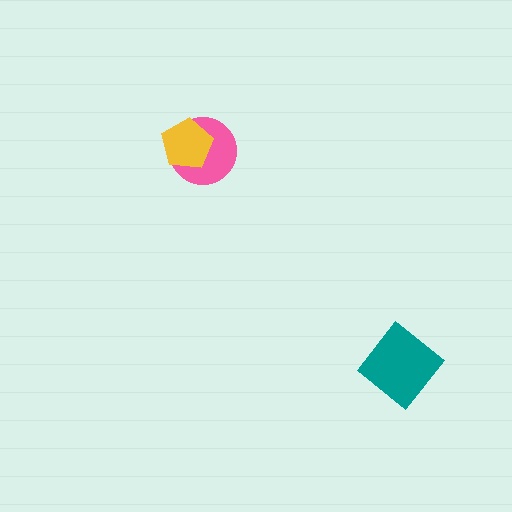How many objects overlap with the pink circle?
1 object overlaps with the pink circle.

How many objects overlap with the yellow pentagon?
1 object overlaps with the yellow pentagon.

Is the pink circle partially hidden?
Yes, it is partially covered by another shape.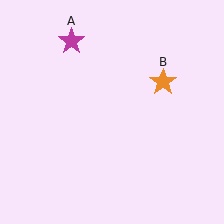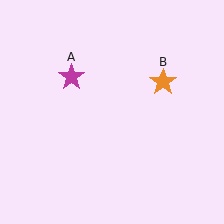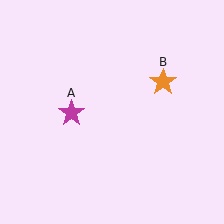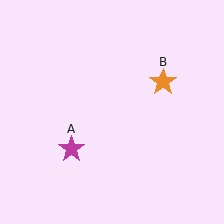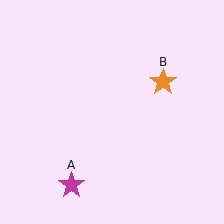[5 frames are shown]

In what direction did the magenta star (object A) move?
The magenta star (object A) moved down.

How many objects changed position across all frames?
1 object changed position: magenta star (object A).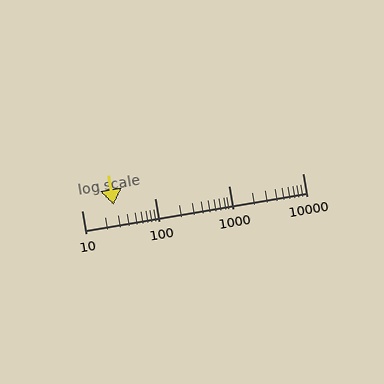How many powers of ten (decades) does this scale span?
The scale spans 3 decades, from 10 to 10000.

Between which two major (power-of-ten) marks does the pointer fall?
The pointer is between 10 and 100.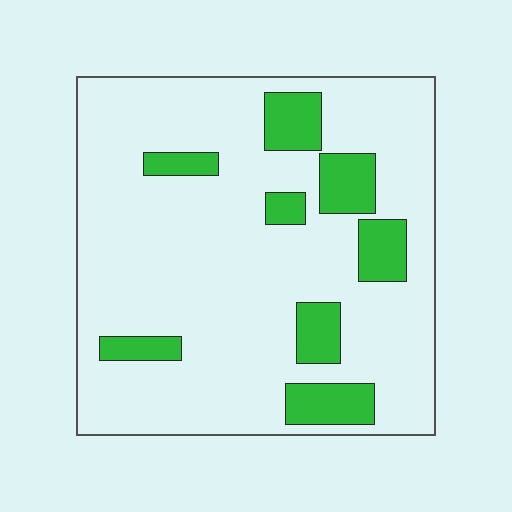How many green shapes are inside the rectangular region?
8.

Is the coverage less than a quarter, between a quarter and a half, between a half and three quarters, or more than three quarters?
Less than a quarter.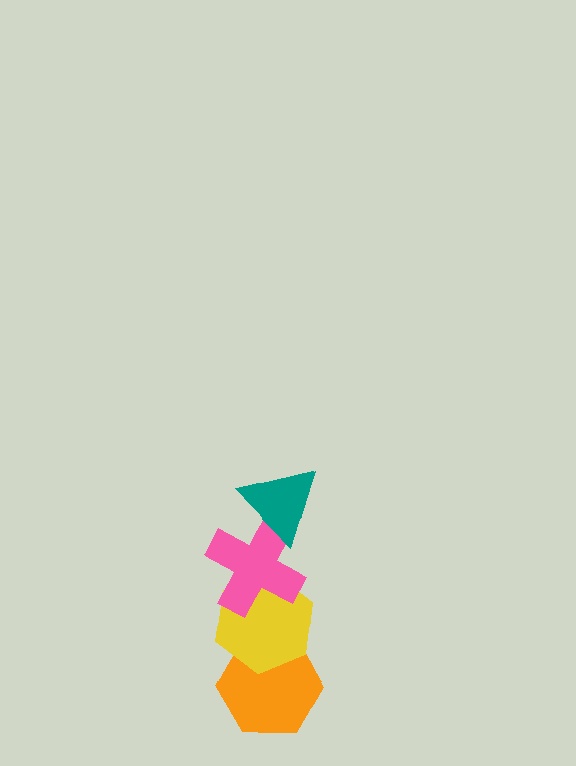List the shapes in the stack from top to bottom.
From top to bottom: the teal triangle, the pink cross, the yellow hexagon, the orange hexagon.